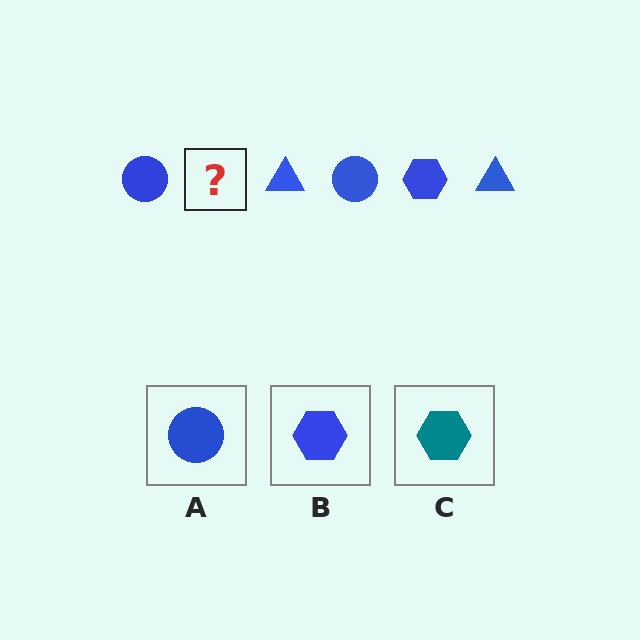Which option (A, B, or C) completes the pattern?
B.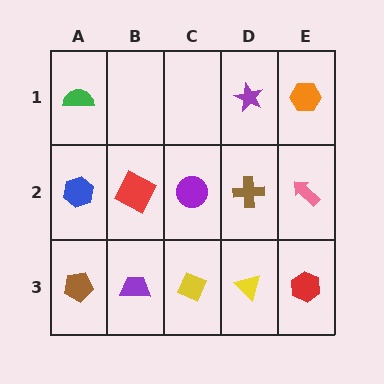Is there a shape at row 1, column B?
No, that cell is empty.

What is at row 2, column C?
A purple circle.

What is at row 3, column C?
A yellow diamond.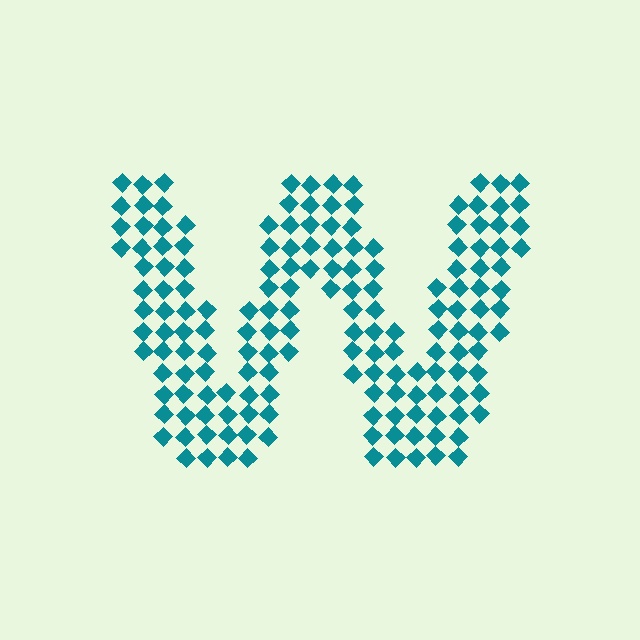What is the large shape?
The large shape is the letter W.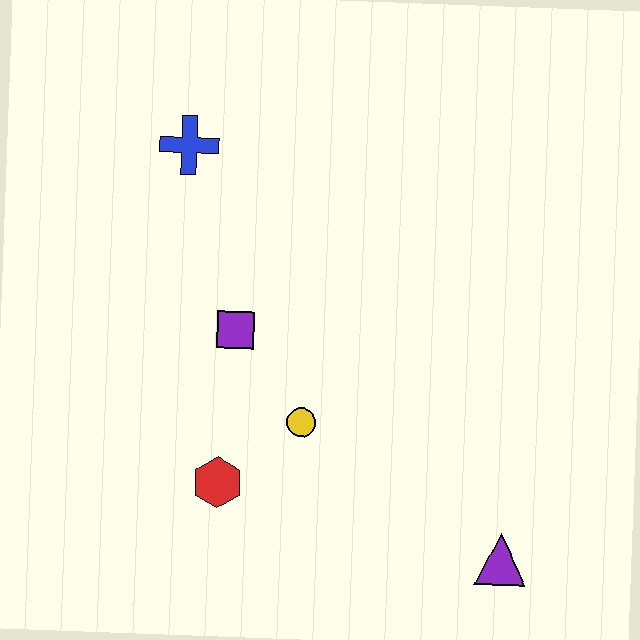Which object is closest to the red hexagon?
The yellow circle is closest to the red hexagon.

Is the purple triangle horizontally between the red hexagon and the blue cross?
No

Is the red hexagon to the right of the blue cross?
Yes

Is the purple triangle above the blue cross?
No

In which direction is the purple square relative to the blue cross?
The purple square is below the blue cross.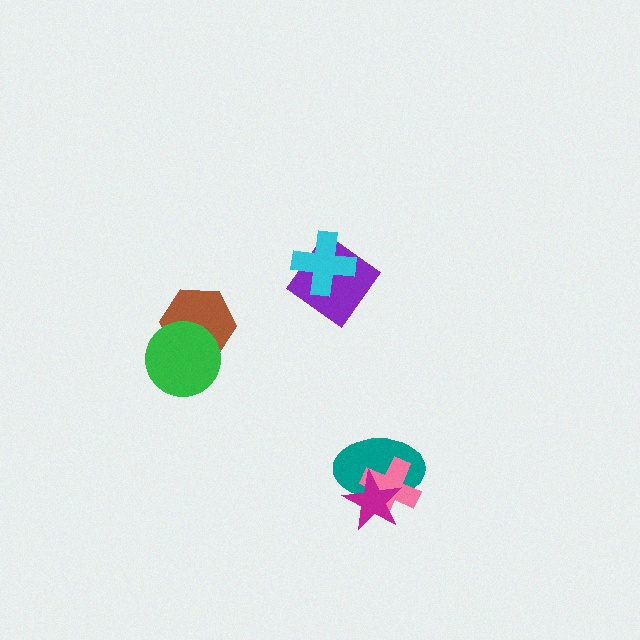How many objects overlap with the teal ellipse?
2 objects overlap with the teal ellipse.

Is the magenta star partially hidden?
No, no other shape covers it.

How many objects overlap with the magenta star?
2 objects overlap with the magenta star.